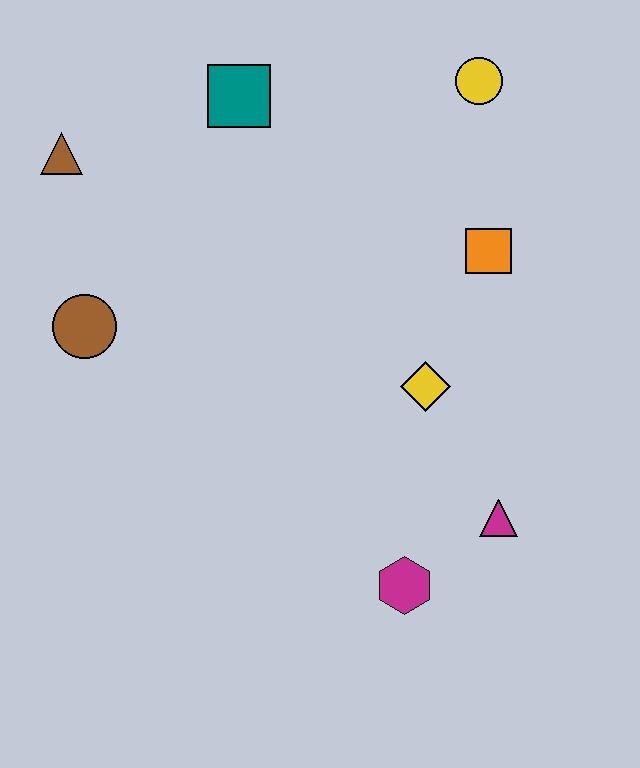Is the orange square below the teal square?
Yes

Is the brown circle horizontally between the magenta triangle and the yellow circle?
No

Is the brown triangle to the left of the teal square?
Yes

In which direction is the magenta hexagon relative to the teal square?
The magenta hexagon is below the teal square.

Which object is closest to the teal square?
The brown triangle is closest to the teal square.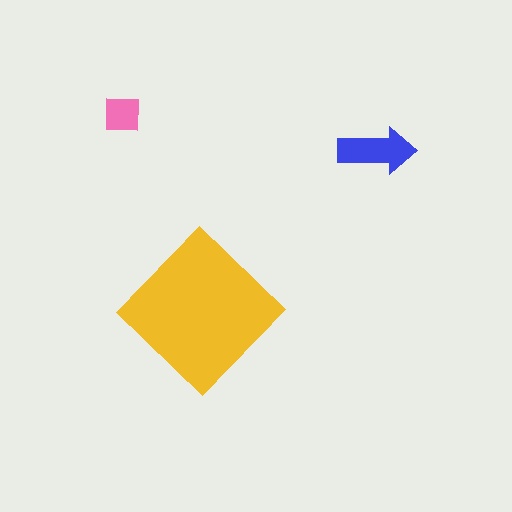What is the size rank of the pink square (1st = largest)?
3rd.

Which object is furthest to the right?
The blue arrow is rightmost.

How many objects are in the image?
There are 3 objects in the image.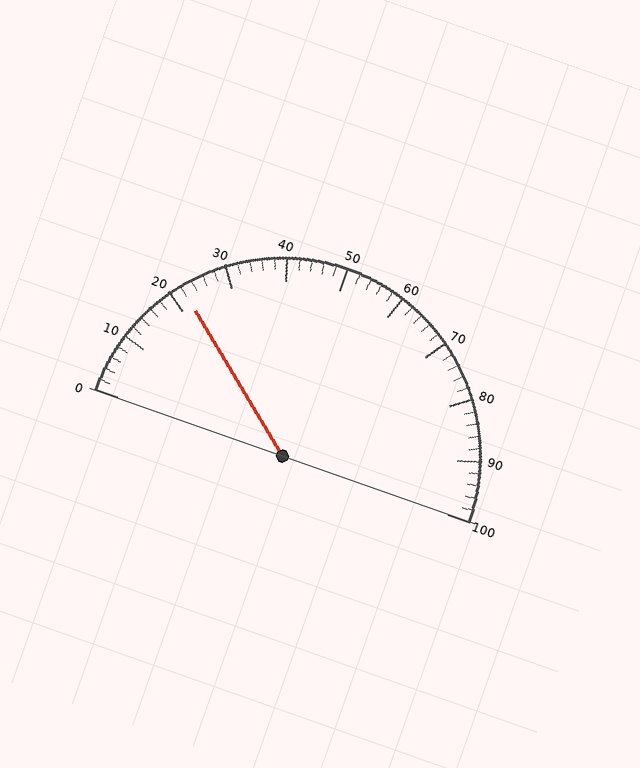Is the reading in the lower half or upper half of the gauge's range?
The reading is in the lower half of the range (0 to 100).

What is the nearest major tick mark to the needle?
The nearest major tick mark is 20.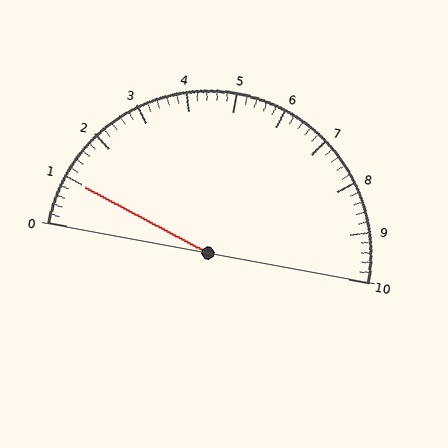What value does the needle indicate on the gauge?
The needle indicates approximately 1.0.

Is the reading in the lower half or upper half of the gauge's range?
The reading is in the lower half of the range (0 to 10).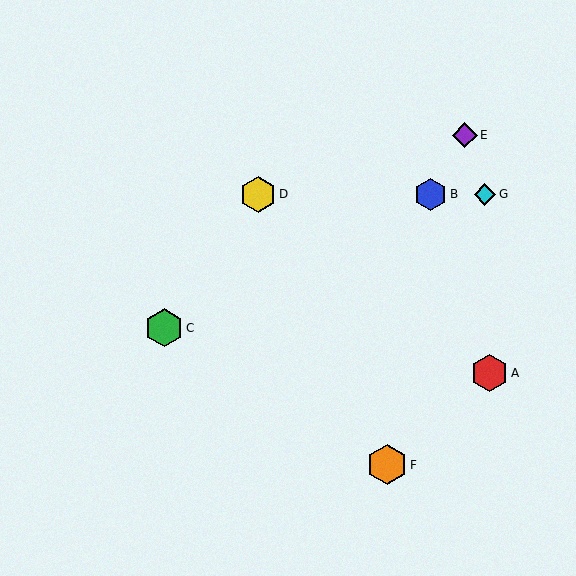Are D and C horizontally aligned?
No, D is at y≈194 and C is at y≈328.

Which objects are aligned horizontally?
Objects B, D, G are aligned horizontally.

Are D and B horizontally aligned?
Yes, both are at y≈194.